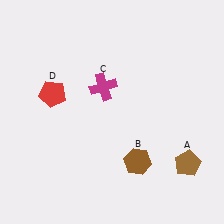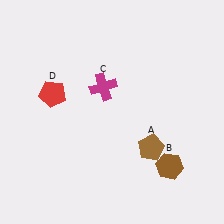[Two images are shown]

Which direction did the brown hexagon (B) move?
The brown hexagon (B) moved right.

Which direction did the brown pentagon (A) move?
The brown pentagon (A) moved left.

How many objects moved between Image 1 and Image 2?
2 objects moved between the two images.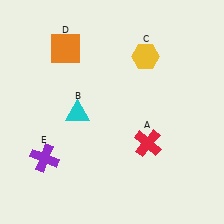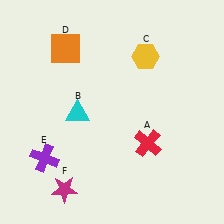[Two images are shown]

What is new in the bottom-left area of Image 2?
A magenta star (F) was added in the bottom-left area of Image 2.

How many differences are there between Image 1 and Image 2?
There is 1 difference between the two images.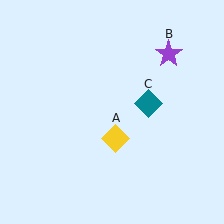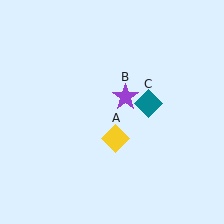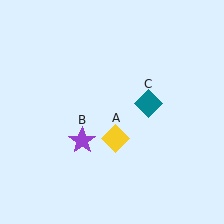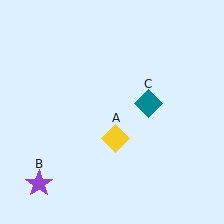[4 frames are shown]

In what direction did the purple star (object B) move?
The purple star (object B) moved down and to the left.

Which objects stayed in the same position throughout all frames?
Yellow diamond (object A) and teal diamond (object C) remained stationary.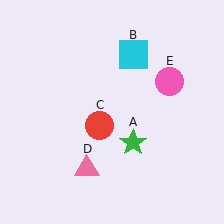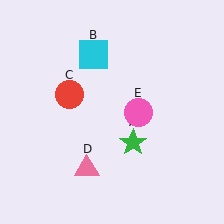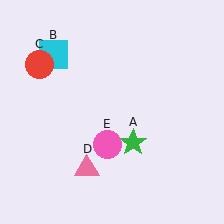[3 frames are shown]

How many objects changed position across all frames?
3 objects changed position: cyan square (object B), red circle (object C), pink circle (object E).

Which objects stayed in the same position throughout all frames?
Green star (object A) and pink triangle (object D) remained stationary.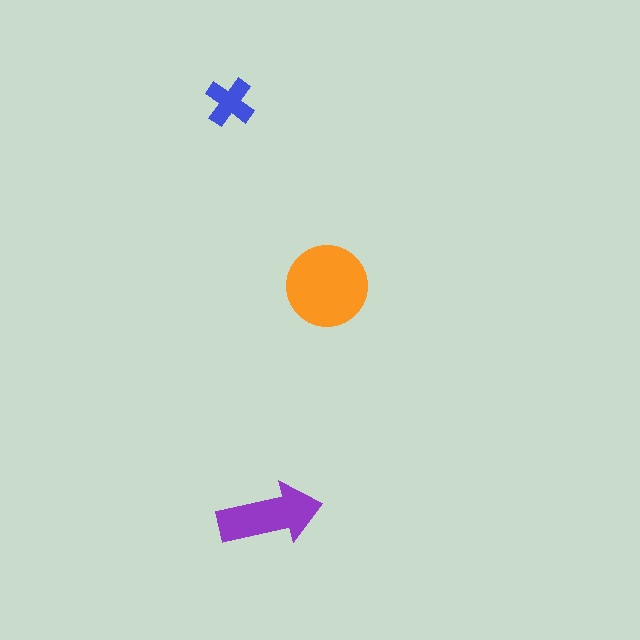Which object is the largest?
The orange circle.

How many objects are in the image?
There are 3 objects in the image.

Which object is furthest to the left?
The blue cross is leftmost.